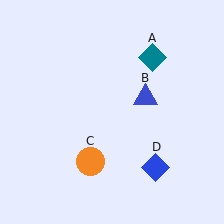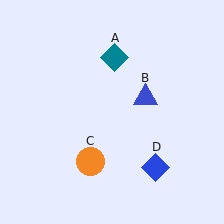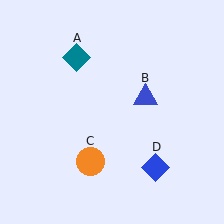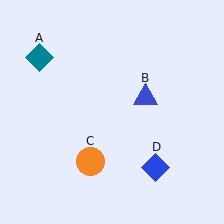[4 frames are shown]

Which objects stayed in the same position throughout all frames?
Blue triangle (object B) and orange circle (object C) and blue diamond (object D) remained stationary.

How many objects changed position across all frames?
1 object changed position: teal diamond (object A).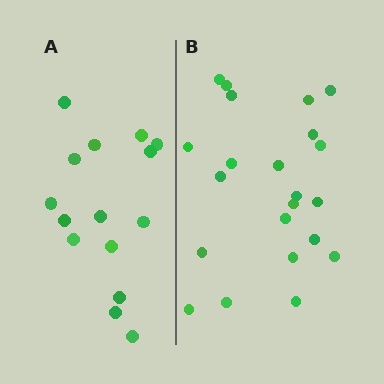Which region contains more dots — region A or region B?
Region B (the right region) has more dots.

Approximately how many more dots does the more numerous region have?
Region B has roughly 8 or so more dots than region A.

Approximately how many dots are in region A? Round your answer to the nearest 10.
About 20 dots. (The exact count is 15, which rounds to 20.)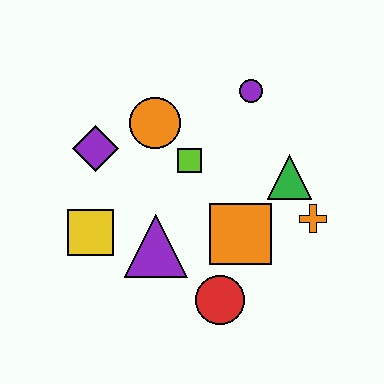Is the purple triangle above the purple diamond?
No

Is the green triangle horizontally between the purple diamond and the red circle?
No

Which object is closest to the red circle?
The orange square is closest to the red circle.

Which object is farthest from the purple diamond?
The orange cross is farthest from the purple diamond.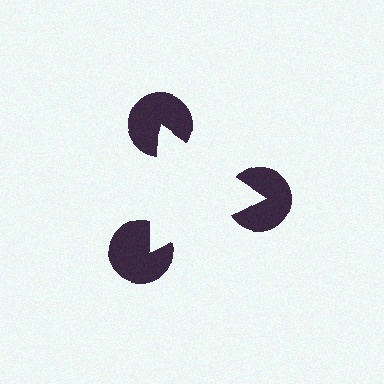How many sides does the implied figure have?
3 sides.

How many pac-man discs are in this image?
There are 3 — one at each vertex of the illusory triangle.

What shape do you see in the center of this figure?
An illusory triangle — its edges are inferred from the aligned wedge cuts in the pac-man discs, not physically drawn.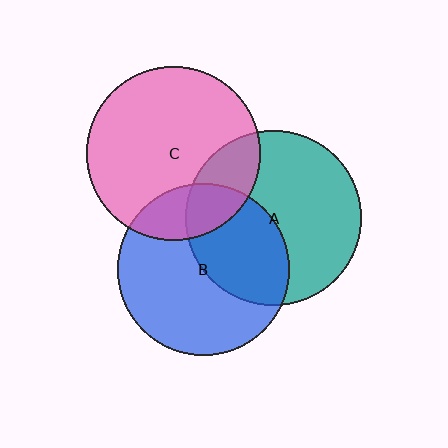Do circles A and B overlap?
Yes.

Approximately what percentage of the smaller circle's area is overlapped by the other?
Approximately 40%.